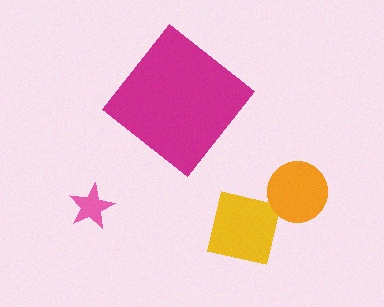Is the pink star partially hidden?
No, the pink star is fully visible.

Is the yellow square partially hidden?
No, the yellow square is fully visible.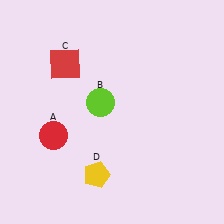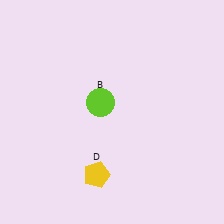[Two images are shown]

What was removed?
The red circle (A), the red square (C) were removed in Image 2.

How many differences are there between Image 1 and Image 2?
There are 2 differences between the two images.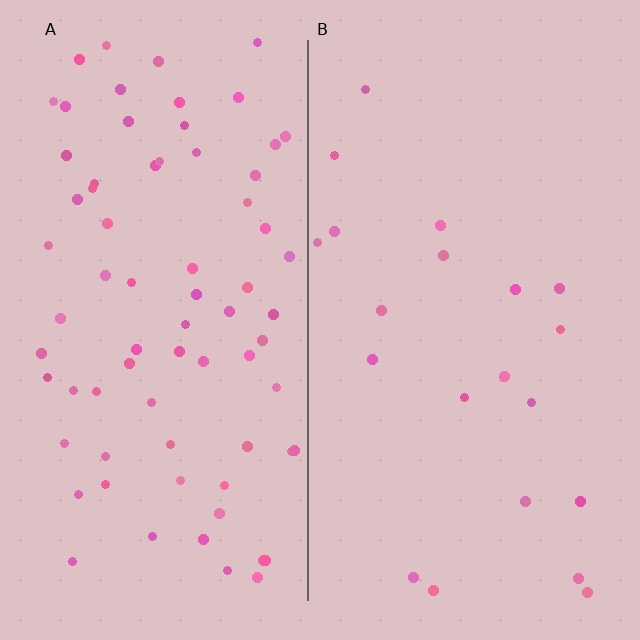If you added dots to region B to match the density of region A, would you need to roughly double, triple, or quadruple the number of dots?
Approximately quadruple.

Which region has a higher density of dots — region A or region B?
A (the left).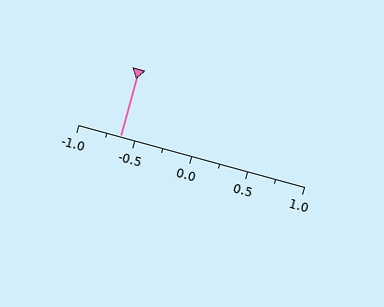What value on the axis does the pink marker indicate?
The marker indicates approximately -0.62.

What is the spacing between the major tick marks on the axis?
The major ticks are spaced 0.5 apart.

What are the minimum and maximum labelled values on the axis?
The axis runs from -1.0 to 1.0.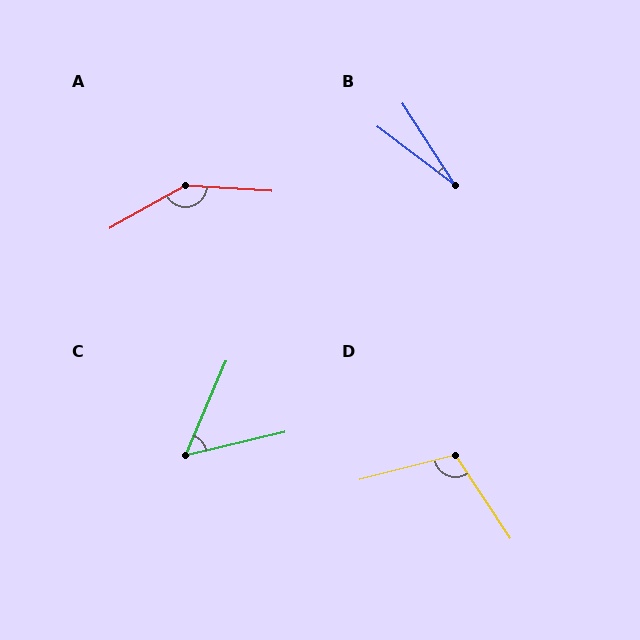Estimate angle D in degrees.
Approximately 109 degrees.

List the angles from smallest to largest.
B (20°), C (53°), D (109°), A (147°).